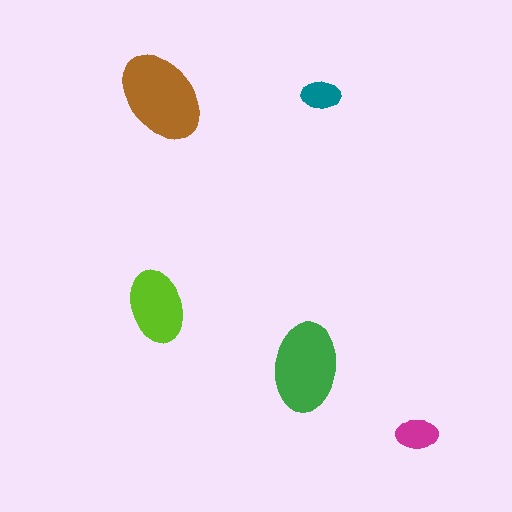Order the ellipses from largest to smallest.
the brown one, the green one, the lime one, the magenta one, the teal one.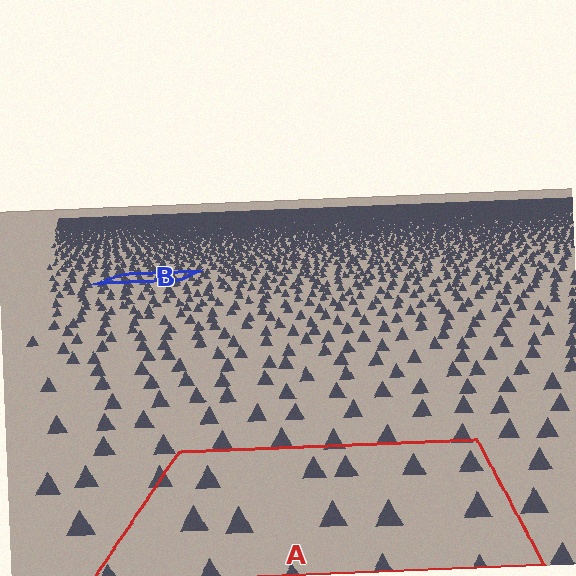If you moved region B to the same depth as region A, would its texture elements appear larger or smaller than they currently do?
They would appear larger. At a closer depth, the same texture elements are projected at a bigger on-screen size.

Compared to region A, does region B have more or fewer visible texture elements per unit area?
Region B has more texture elements per unit area — they are packed more densely because it is farther away.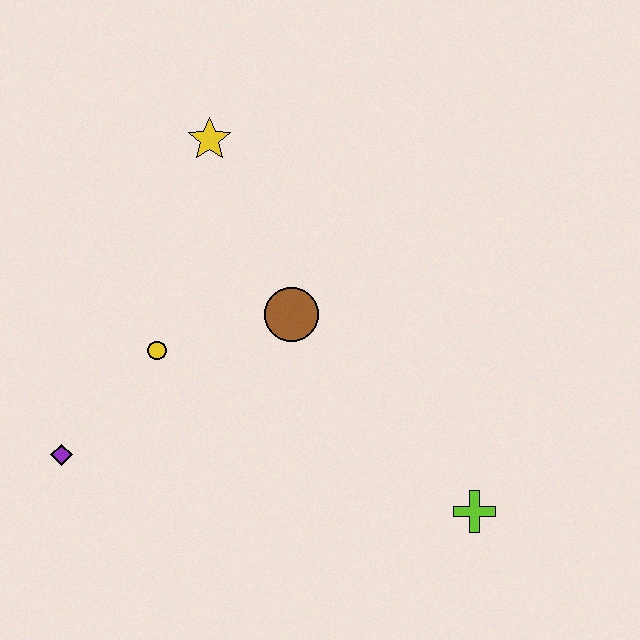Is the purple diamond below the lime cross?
No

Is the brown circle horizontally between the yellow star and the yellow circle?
No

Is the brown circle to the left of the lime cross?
Yes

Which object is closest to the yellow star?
The brown circle is closest to the yellow star.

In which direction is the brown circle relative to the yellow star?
The brown circle is below the yellow star.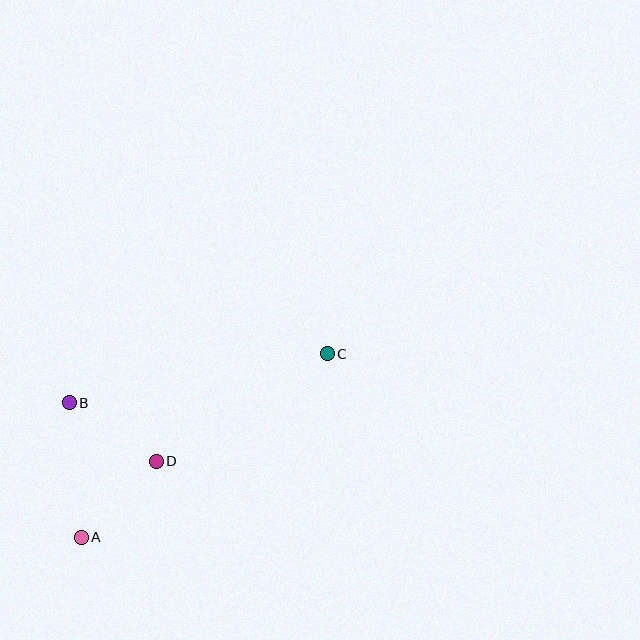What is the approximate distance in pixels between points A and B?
The distance between A and B is approximately 135 pixels.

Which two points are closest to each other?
Points B and D are closest to each other.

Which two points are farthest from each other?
Points A and C are farthest from each other.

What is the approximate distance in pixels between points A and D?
The distance between A and D is approximately 107 pixels.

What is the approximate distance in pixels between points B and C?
The distance between B and C is approximately 263 pixels.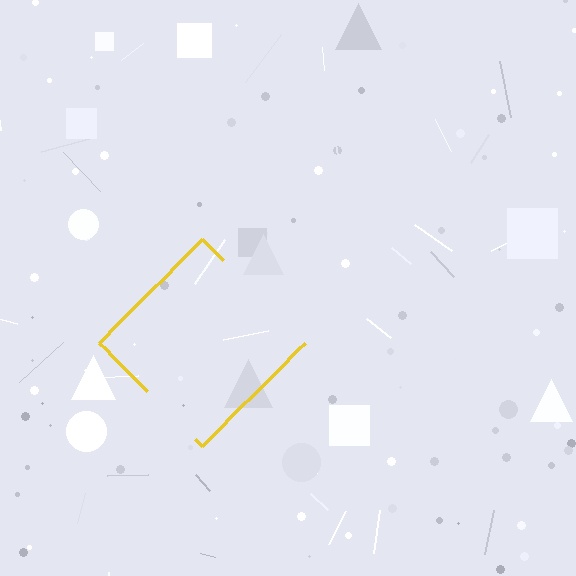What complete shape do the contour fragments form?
The contour fragments form a diamond.